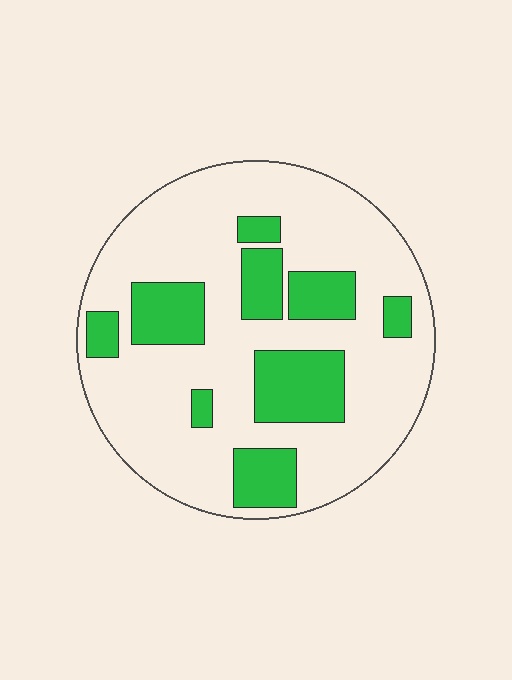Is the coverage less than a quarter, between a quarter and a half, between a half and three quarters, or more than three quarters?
Between a quarter and a half.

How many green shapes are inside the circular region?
9.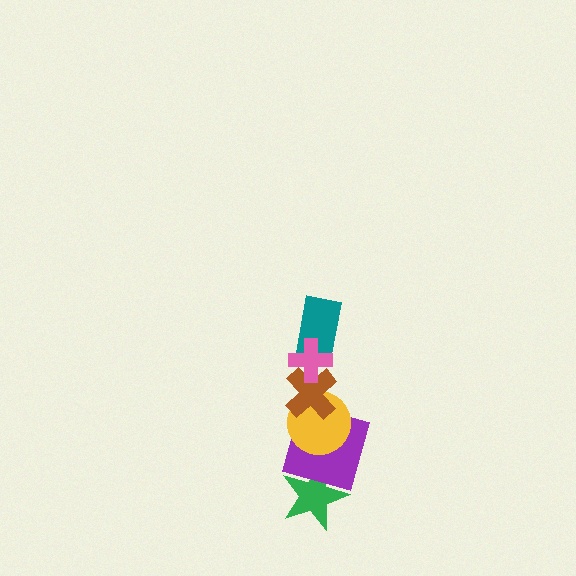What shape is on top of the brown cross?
The teal rectangle is on top of the brown cross.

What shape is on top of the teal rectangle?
The pink cross is on top of the teal rectangle.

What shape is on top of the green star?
The purple square is on top of the green star.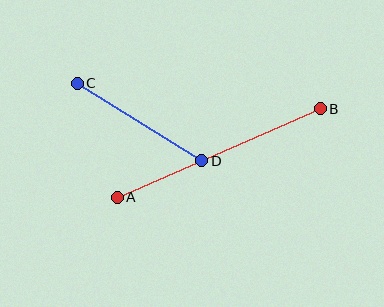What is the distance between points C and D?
The distance is approximately 147 pixels.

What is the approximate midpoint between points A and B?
The midpoint is at approximately (219, 153) pixels.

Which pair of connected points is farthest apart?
Points A and B are farthest apart.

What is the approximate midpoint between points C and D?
The midpoint is at approximately (139, 122) pixels.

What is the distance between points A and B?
The distance is approximately 221 pixels.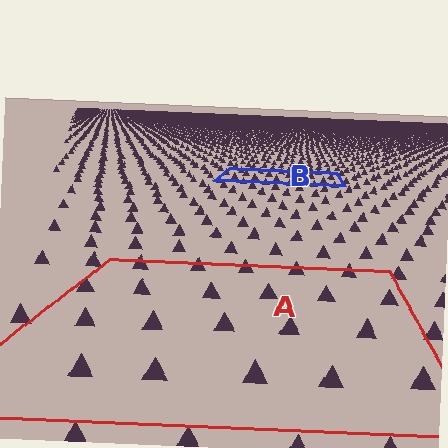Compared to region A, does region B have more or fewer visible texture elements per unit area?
Region B has more texture elements per unit area — they are packed more densely because it is farther away.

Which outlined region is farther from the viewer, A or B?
Region B is farther from the viewer — the texture elements inside it appear smaller and more densely packed.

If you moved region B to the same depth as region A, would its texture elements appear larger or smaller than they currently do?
They would appear larger. At a closer depth, the same texture elements are projected at a bigger on-screen size.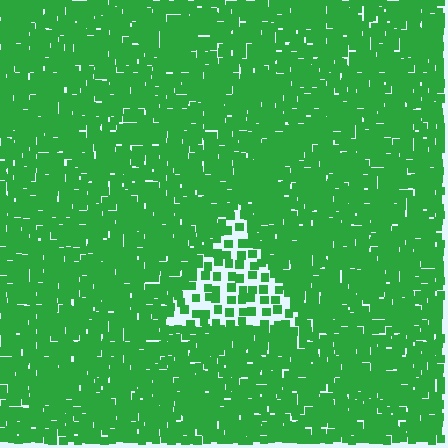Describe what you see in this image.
The image contains small green elements arranged at two different densities. A triangle-shaped region is visible where the elements are less densely packed than the surrounding area.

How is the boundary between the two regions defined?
The boundary is defined by a change in element density (approximately 2.6x ratio). All elements are the same color, size, and shape.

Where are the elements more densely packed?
The elements are more densely packed outside the triangle boundary.